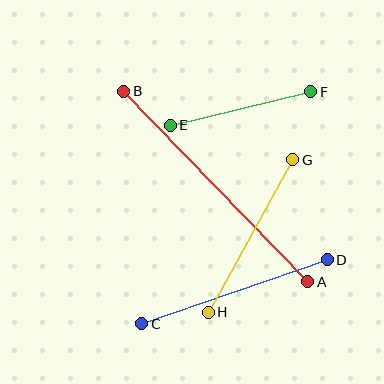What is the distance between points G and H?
The distance is approximately 174 pixels.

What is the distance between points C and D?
The distance is approximately 197 pixels.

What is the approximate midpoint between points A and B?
The midpoint is at approximately (216, 186) pixels.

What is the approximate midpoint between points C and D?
The midpoint is at approximately (234, 292) pixels.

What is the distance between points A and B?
The distance is approximately 265 pixels.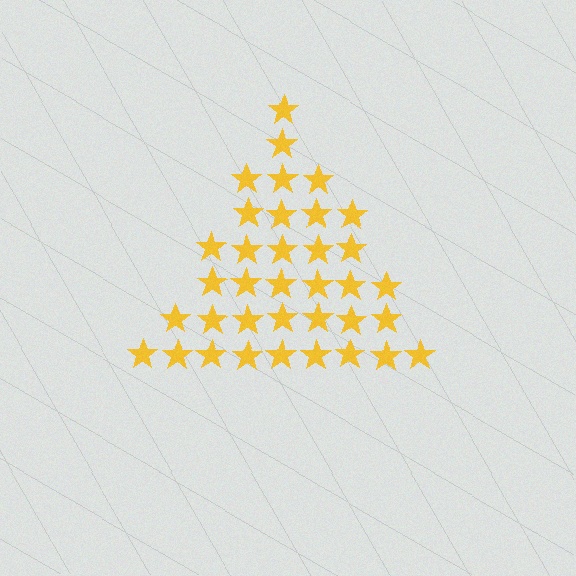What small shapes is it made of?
It is made of small stars.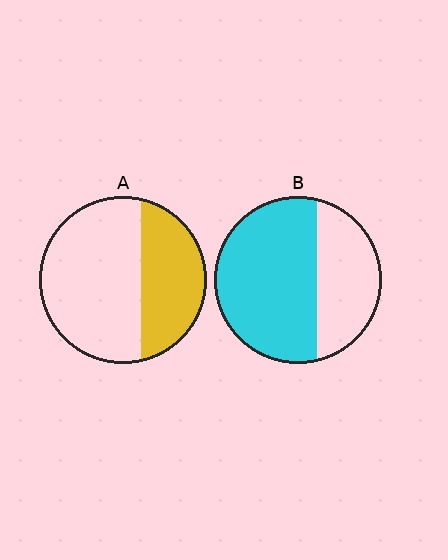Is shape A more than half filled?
No.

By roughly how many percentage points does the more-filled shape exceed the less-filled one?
By roughly 30 percentage points (B over A).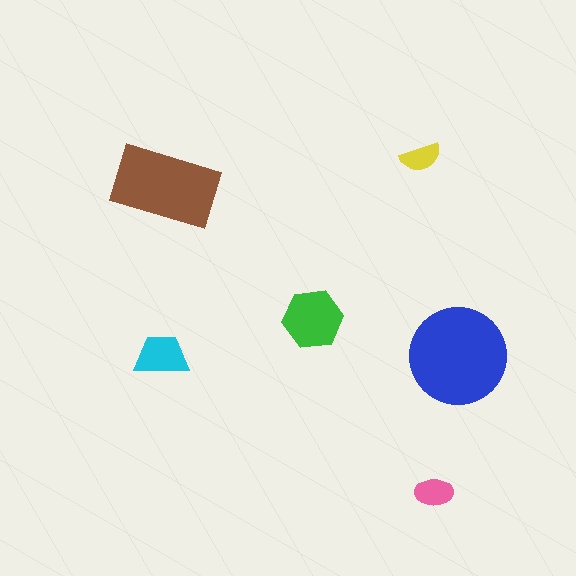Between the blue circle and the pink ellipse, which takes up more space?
The blue circle.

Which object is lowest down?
The pink ellipse is bottommost.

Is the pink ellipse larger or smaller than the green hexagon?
Smaller.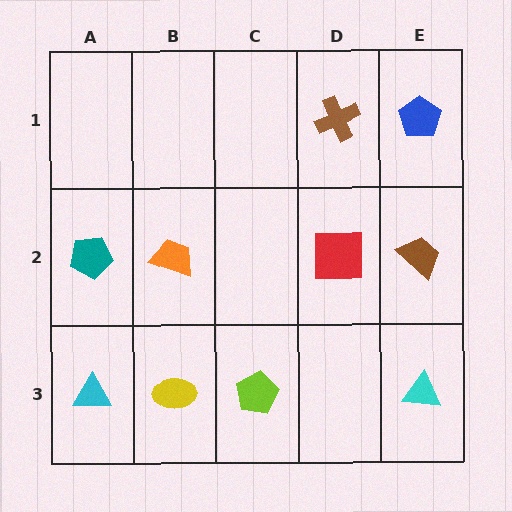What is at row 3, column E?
A cyan triangle.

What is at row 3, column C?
A lime pentagon.